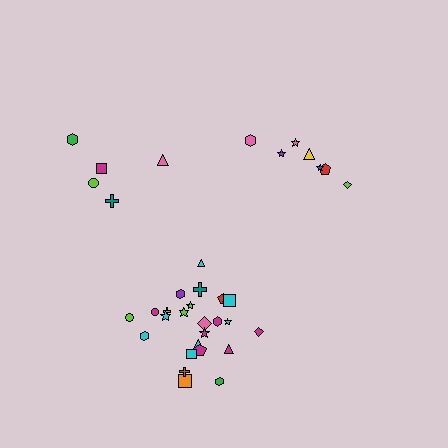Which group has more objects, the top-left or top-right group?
The top-right group.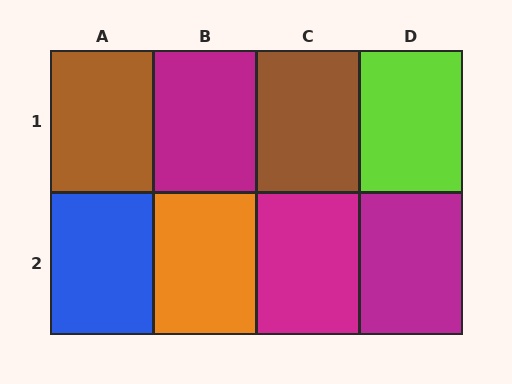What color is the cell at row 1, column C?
Brown.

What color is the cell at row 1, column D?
Lime.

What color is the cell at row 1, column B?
Magenta.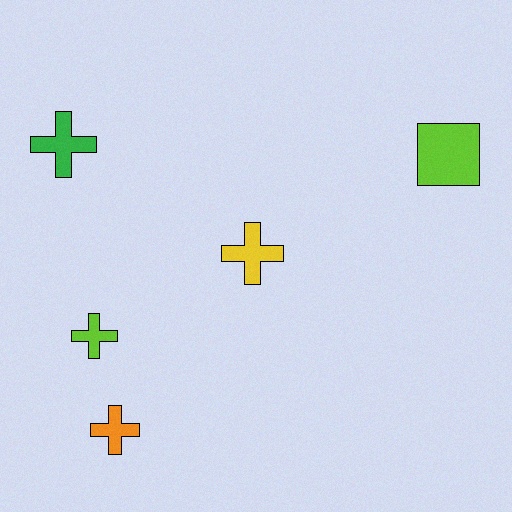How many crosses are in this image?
There are 4 crosses.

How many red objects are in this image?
There are no red objects.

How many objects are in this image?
There are 5 objects.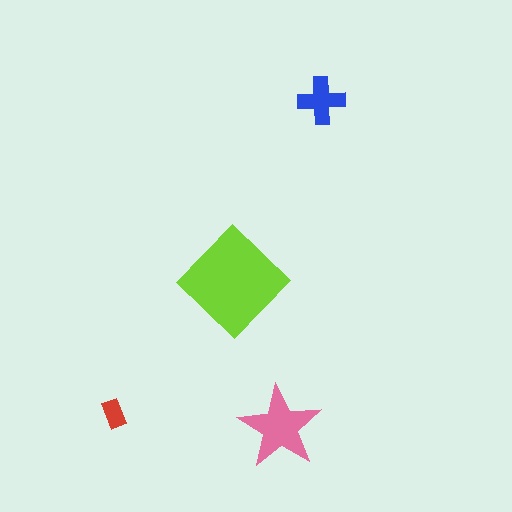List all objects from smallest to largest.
The red rectangle, the blue cross, the pink star, the lime diamond.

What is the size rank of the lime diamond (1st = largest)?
1st.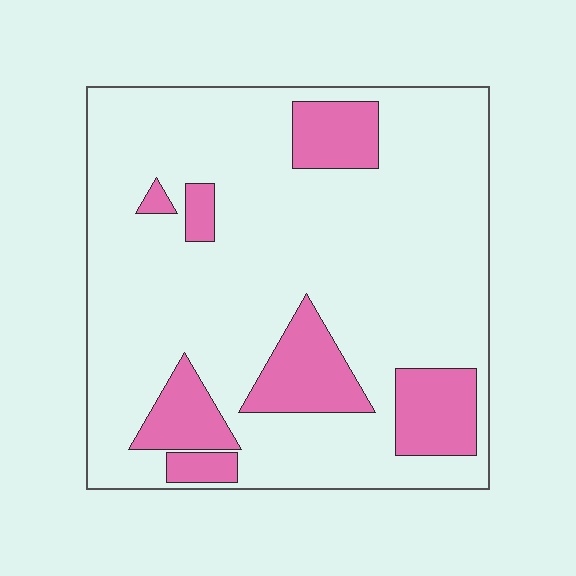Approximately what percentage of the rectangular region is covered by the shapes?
Approximately 20%.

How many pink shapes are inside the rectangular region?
7.